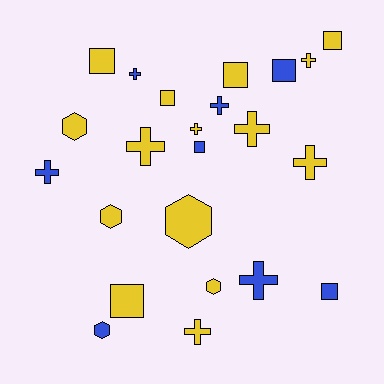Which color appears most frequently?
Yellow, with 15 objects.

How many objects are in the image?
There are 23 objects.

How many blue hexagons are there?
There is 1 blue hexagon.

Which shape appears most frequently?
Cross, with 10 objects.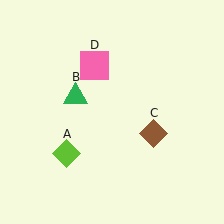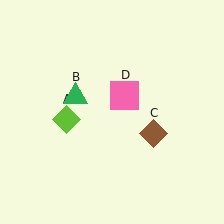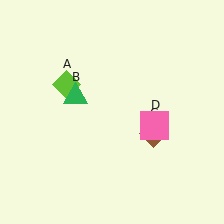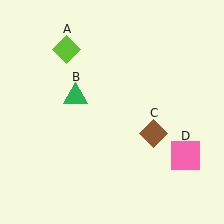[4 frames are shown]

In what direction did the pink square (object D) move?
The pink square (object D) moved down and to the right.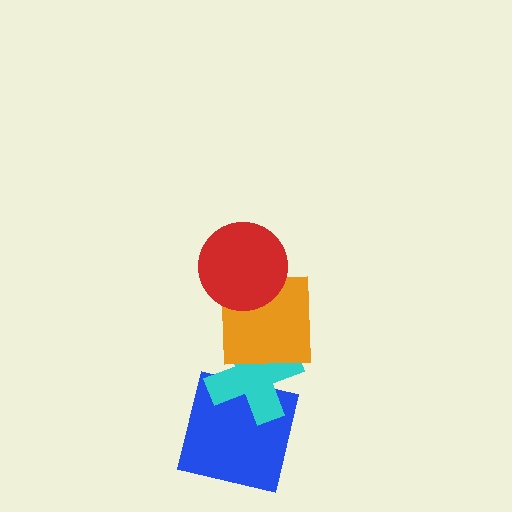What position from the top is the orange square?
The orange square is 2nd from the top.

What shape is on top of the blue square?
The cyan cross is on top of the blue square.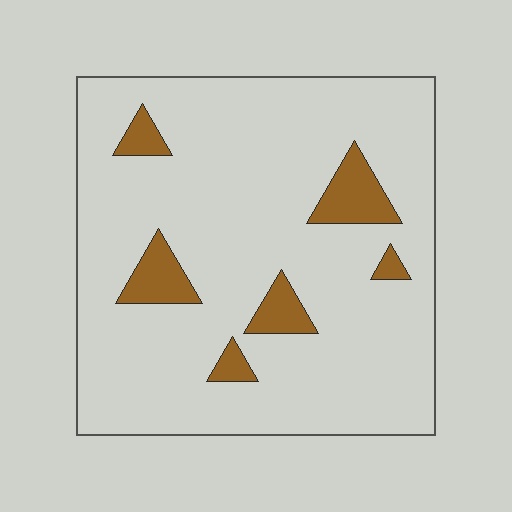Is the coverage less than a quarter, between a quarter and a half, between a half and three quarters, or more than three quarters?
Less than a quarter.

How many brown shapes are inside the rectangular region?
6.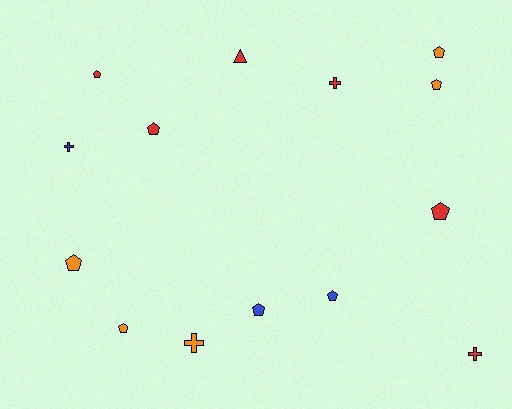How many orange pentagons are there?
There are 4 orange pentagons.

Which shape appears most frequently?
Pentagon, with 9 objects.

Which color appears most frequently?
Red, with 6 objects.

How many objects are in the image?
There are 14 objects.